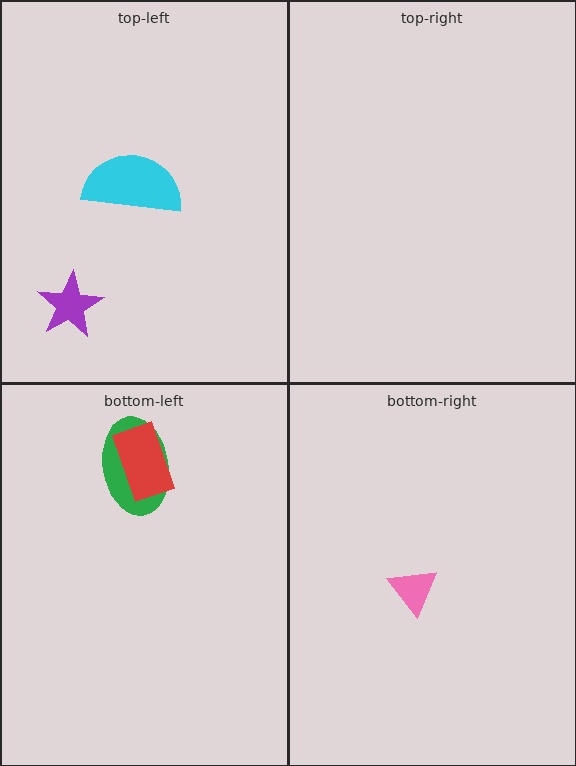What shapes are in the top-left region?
The cyan semicircle, the purple star.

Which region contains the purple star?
The top-left region.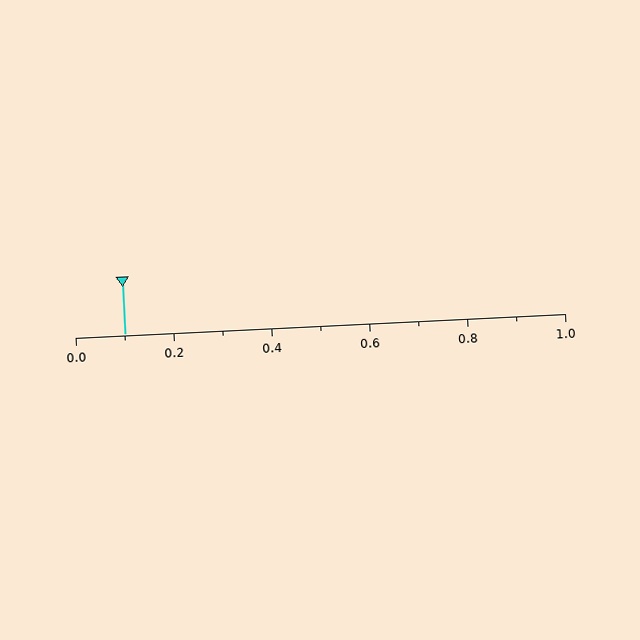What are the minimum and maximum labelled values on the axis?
The axis runs from 0.0 to 1.0.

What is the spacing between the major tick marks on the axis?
The major ticks are spaced 0.2 apart.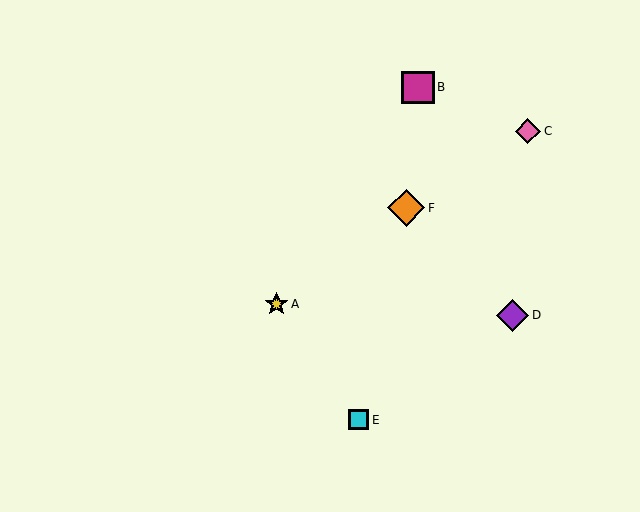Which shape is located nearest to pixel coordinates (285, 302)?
The yellow star (labeled A) at (277, 304) is nearest to that location.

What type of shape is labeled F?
Shape F is an orange diamond.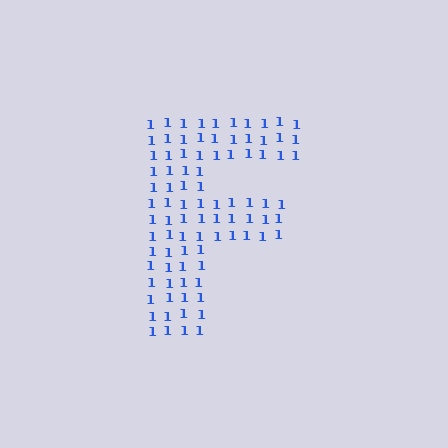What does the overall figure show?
The overall figure shows the letter F.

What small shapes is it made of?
It is made of small digit 1's.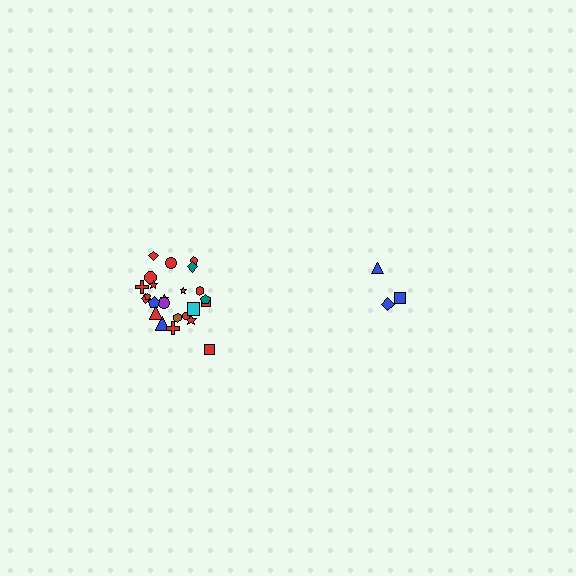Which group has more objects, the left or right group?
The left group.